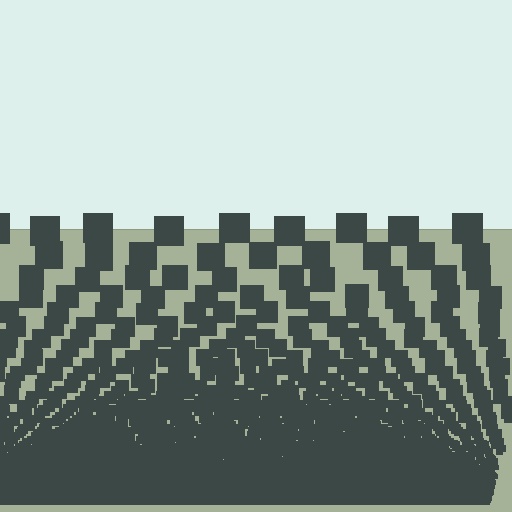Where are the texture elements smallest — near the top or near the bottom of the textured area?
Near the bottom.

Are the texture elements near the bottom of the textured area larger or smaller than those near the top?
Smaller. The gradient is inverted — elements near the bottom are smaller and denser.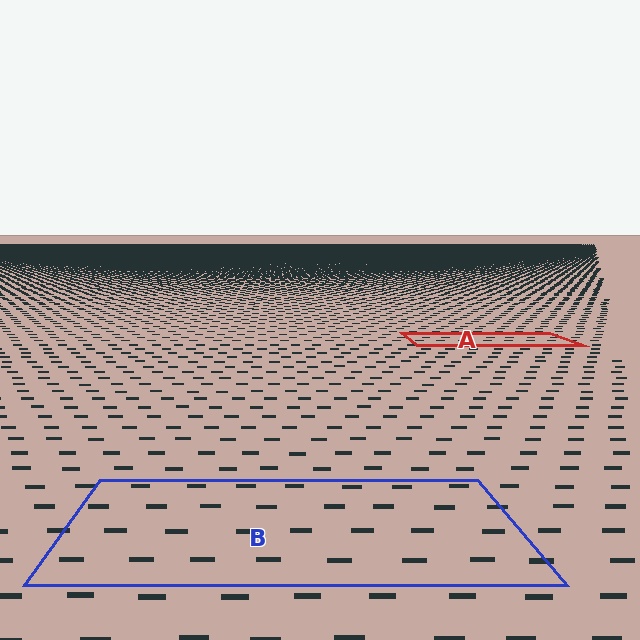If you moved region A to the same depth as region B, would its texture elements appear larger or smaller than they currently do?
They would appear larger. At a closer depth, the same texture elements are projected at a bigger on-screen size.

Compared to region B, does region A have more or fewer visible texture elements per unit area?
Region A has more texture elements per unit area — they are packed more densely because it is farther away.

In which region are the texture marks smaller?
The texture marks are smaller in region A, because it is farther away.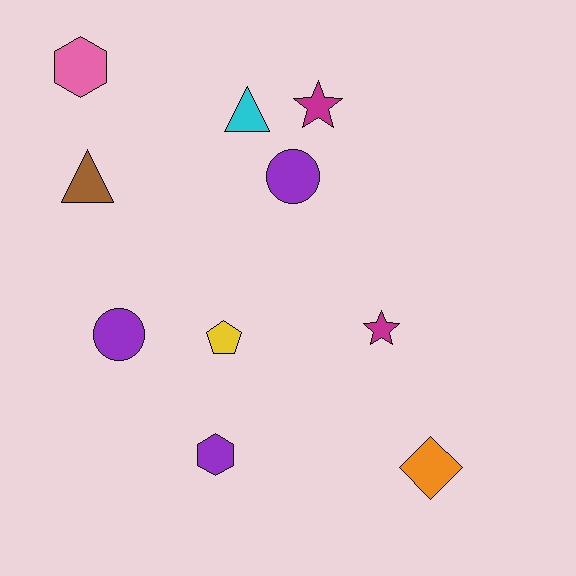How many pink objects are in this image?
There is 1 pink object.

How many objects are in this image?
There are 10 objects.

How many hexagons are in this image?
There are 2 hexagons.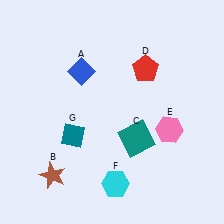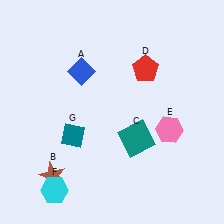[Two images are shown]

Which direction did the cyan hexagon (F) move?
The cyan hexagon (F) moved left.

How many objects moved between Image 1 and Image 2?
1 object moved between the two images.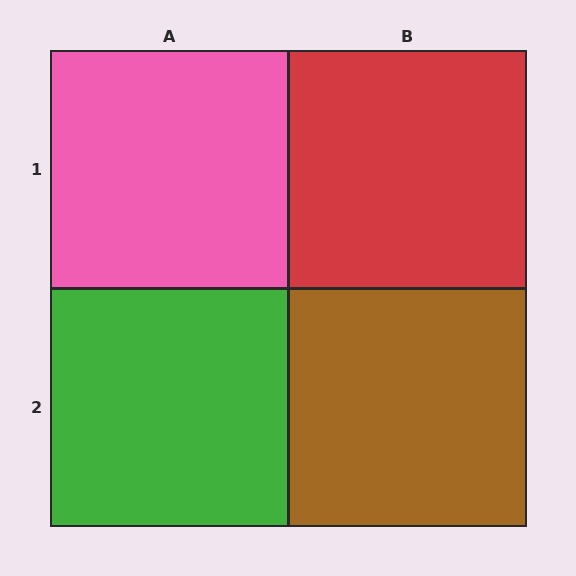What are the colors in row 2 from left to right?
Green, brown.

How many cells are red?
1 cell is red.